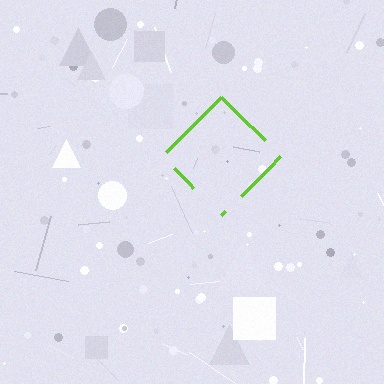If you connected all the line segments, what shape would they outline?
They would outline a diamond.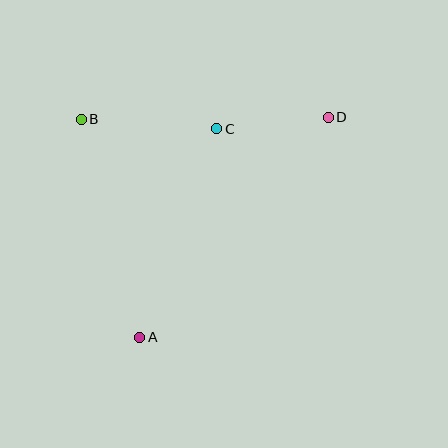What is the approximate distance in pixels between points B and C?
The distance between B and C is approximately 136 pixels.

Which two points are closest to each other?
Points C and D are closest to each other.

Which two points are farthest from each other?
Points A and D are farthest from each other.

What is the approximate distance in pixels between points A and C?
The distance between A and C is approximately 222 pixels.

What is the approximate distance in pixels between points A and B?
The distance between A and B is approximately 226 pixels.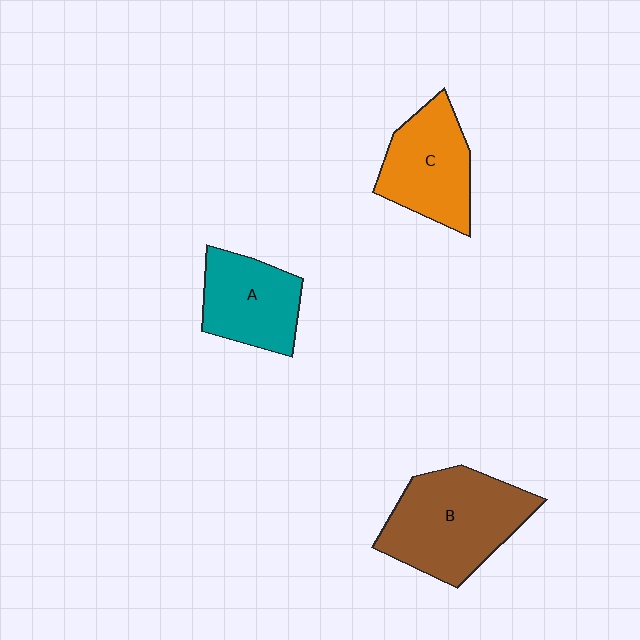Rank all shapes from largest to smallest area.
From largest to smallest: B (brown), C (orange), A (teal).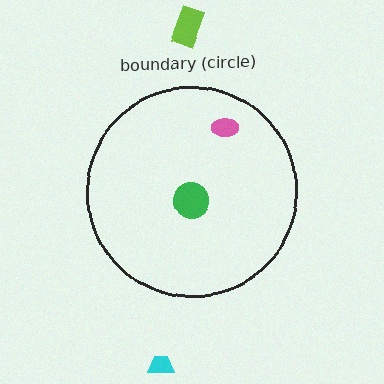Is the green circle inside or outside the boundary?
Inside.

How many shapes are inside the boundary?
2 inside, 2 outside.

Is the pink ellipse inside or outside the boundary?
Inside.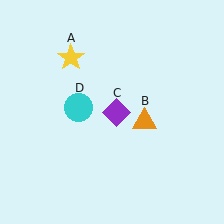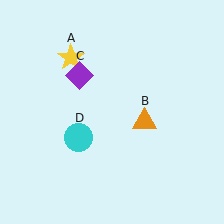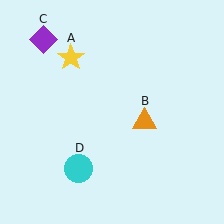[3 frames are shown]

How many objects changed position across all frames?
2 objects changed position: purple diamond (object C), cyan circle (object D).